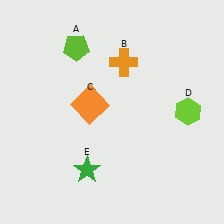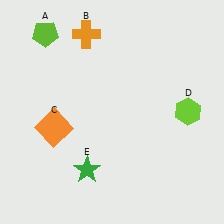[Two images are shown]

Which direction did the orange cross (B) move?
The orange cross (B) moved left.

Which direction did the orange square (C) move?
The orange square (C) moved left.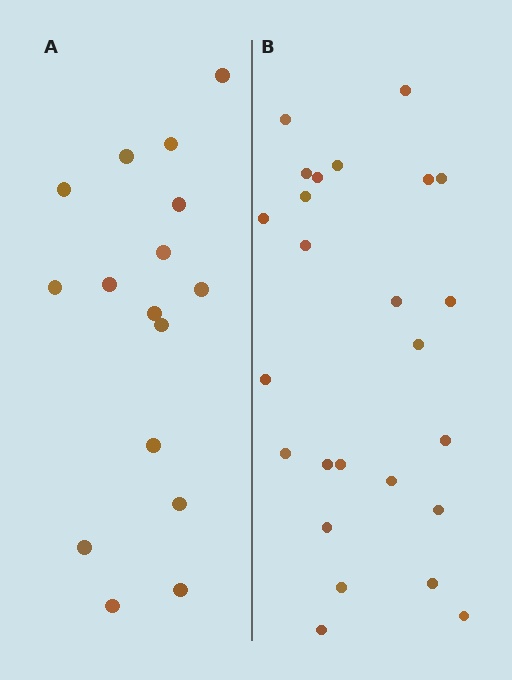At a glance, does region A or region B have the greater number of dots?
Region B (the right region) has more dots.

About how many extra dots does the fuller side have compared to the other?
Region B has roughly 8 or so more dots than region A.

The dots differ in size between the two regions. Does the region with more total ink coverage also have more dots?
No. Region A has more total ink coverage because its dots are larger, but region B actually contains more individual dots. Total area can be misleading — the number of items is what matters here.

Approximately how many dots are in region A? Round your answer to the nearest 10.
About 20 dots. (The exact count is 16, which rounds to 20.)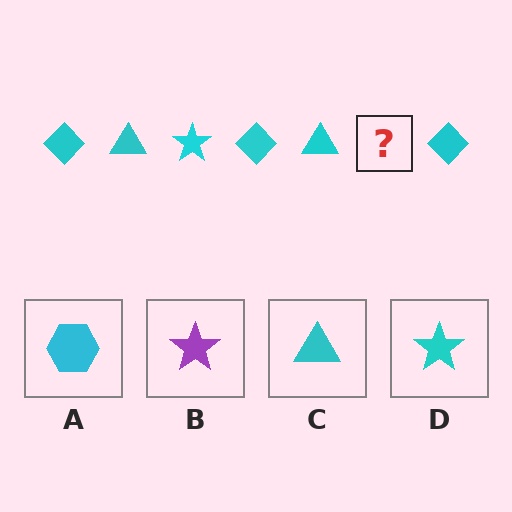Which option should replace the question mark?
Option D.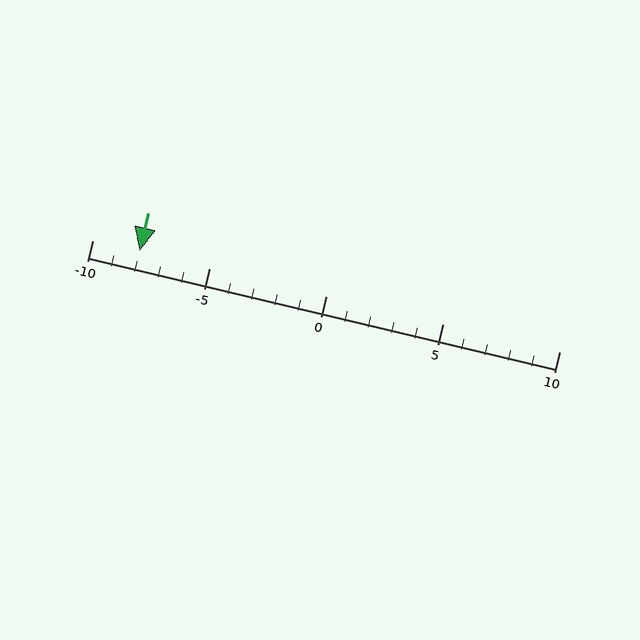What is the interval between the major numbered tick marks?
The major tick marks are spaced 5 units apart.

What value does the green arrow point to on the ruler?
The green arrow points to approximately -8.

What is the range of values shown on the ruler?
The ruler shows values from -10 to 10.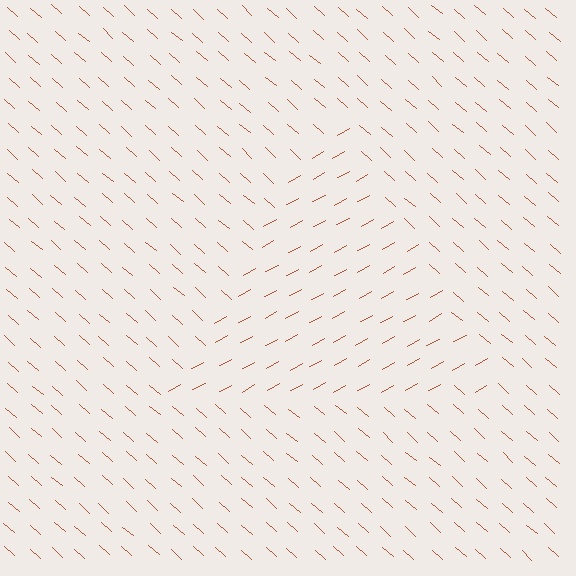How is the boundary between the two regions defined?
The boundary is defined purely by a change in line orientation (approximately 70 degrees difference). All lines are the same color and thickness.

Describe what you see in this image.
The image is filled with small brown line segments. A triangle region in the image has lines oriented differently from the surrounding lines, creating a visible texture boundary.